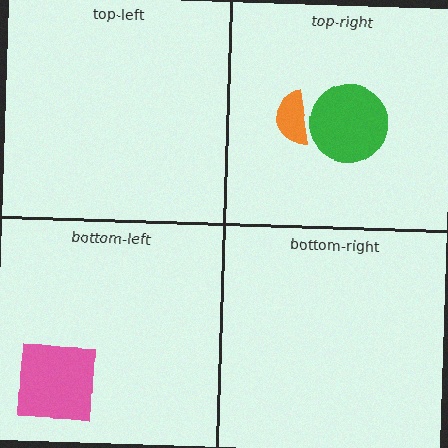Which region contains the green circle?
The top-right region.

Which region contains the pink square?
The bottom-left region.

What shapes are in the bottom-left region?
The pink square.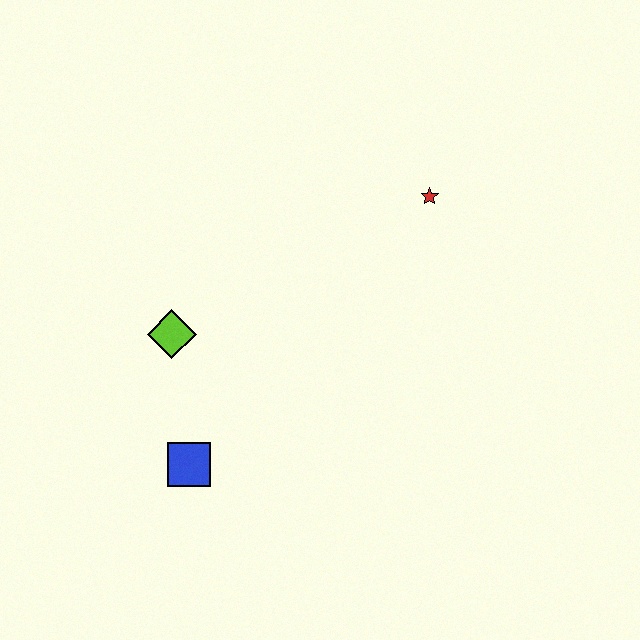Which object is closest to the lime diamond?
The blue square is closest to the lime diamond.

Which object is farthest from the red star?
The blue square is farthest from the red star.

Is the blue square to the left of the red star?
Yes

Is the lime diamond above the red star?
No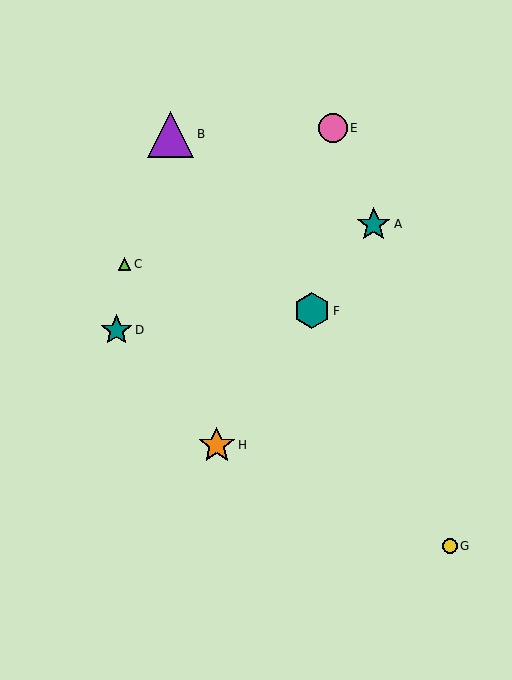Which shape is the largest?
The purple triangle (labeled B) is the largest.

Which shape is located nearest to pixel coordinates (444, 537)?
The yellow circle (labeled G) at (450, 546) is nearest to that location.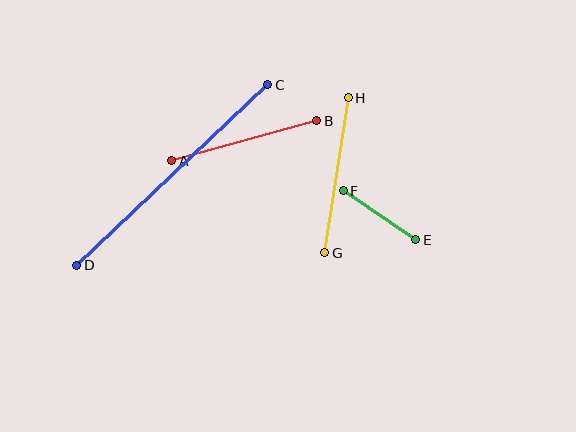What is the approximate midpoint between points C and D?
The midpoint is at approximately (172, 175) pixels.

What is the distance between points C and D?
The distance is approximately 263 pixels.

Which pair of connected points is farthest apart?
Points C and D are farthest apart.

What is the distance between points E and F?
The distance is approximately 88 pixels.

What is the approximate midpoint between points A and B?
The midpoint is at approximately (244, 141) pixels.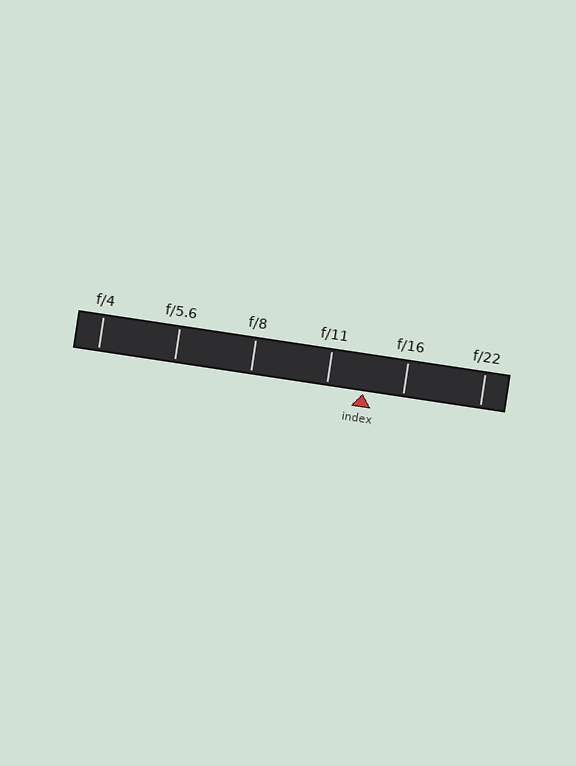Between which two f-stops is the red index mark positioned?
The index mark is between f/11 and f/16.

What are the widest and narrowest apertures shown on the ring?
The widest aperture shown is f/4 and the narrowest is f/22.